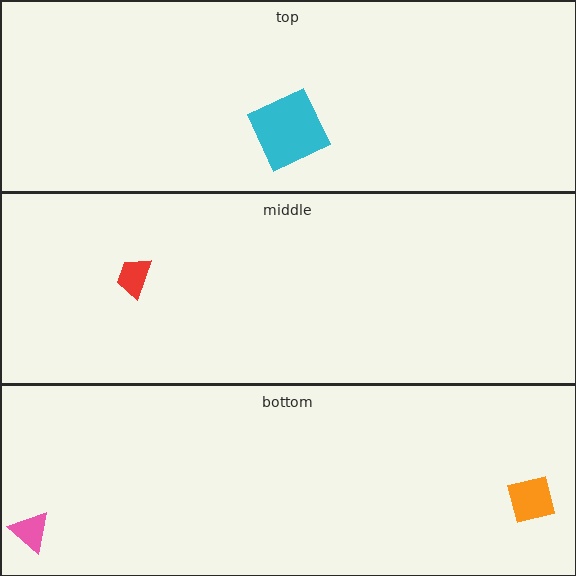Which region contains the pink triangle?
The bottom region.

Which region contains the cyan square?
The top region.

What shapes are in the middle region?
The red trapezoid.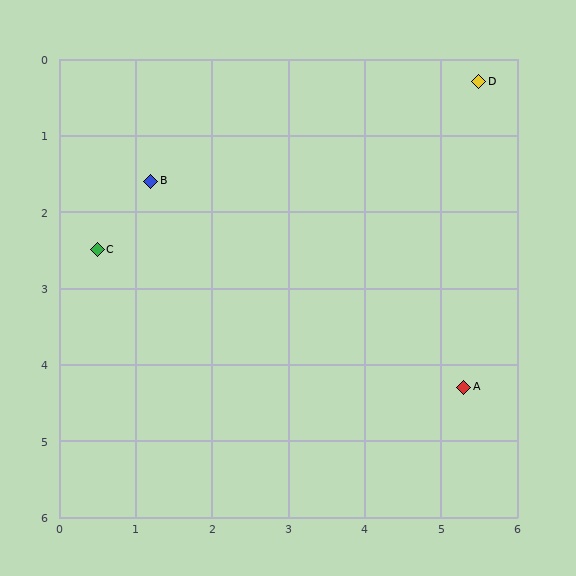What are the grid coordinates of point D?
Point D is at approximately (5.5, 0.3).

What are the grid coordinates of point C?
Point C is at approximately (0.5, 2.5).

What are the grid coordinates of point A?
Point A is at approximately (5.3, 4.3).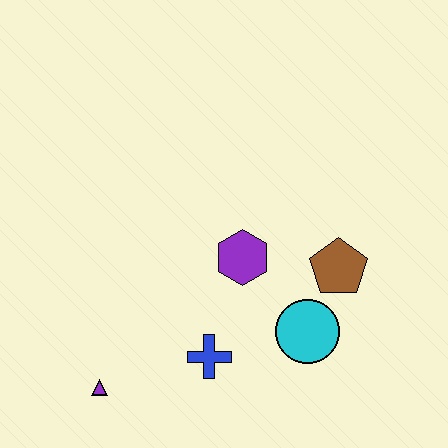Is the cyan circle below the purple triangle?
No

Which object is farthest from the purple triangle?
The brown pentagon is farthest from the purple triangle.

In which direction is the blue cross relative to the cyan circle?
The blue cross is to the left of the cyan circle.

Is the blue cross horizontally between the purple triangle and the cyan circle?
Yes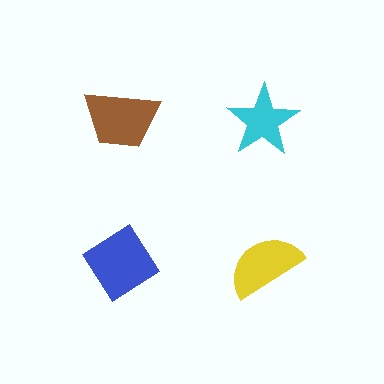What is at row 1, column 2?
A cyan star.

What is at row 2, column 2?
A yellow semicircle.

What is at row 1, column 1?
A brown trapezoid.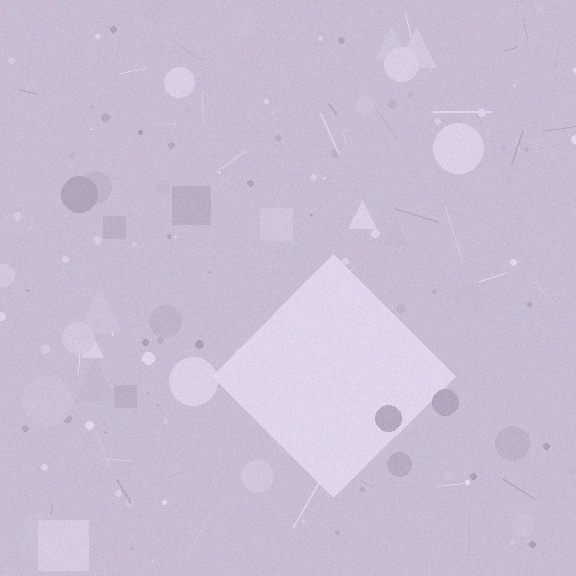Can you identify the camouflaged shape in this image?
The camouflaged shape is a diamond.